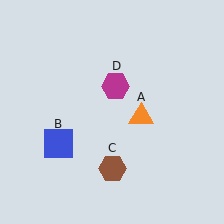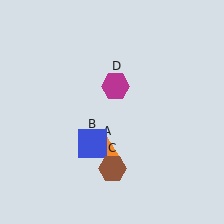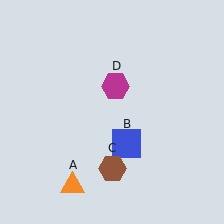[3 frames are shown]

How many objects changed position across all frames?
2 objects changed position: orange triangle (object A), blue square (object B).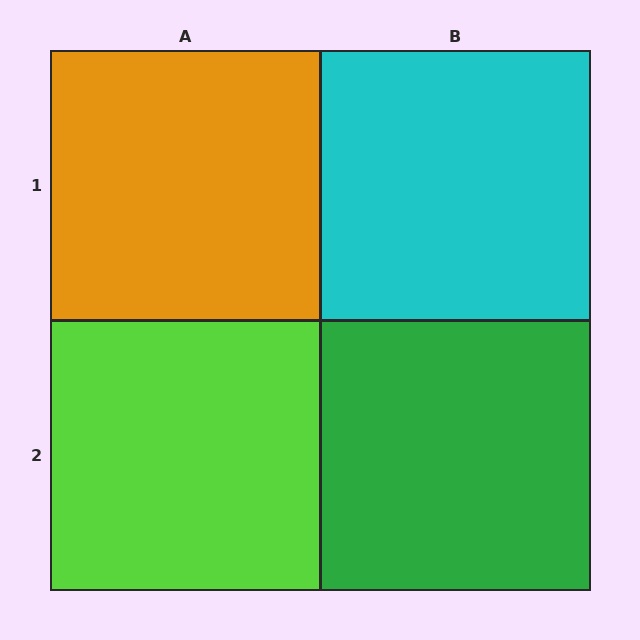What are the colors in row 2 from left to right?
Lime, green.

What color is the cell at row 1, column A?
Orange.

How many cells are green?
1 cell is green.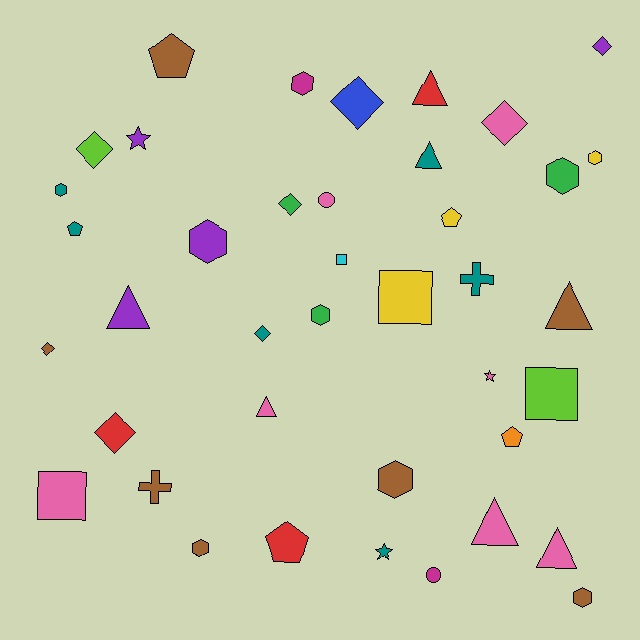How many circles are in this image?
There are 2 circles.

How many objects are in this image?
There are 40 objects.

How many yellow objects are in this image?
There are 3 yellow objects.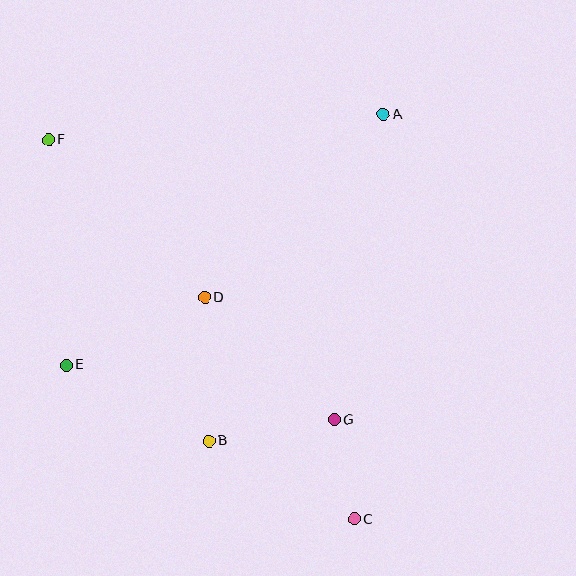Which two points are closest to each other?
Points C and G are closest to each other.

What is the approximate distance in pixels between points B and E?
The distance between B and E is approximately 161 pixels.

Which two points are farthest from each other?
Points C and F are farthest from each other.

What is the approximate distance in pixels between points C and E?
The distance between C and E is approximately 327 pixels.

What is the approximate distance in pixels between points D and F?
The distance between D and F is approximately 222 pixels.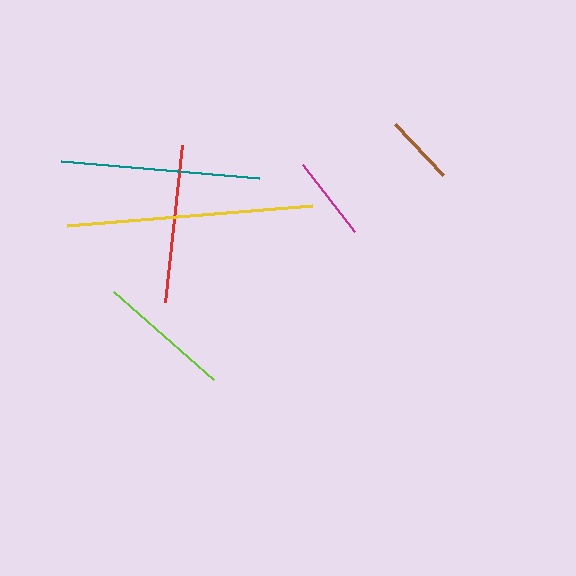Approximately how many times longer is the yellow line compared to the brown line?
The yellow line is approximately 3.5 times the length of the brown line.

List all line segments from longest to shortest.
From longest to shortest: yellow, teal, red, lime, magenta, brown.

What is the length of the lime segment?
The lime segment is approximately 133 pixels long.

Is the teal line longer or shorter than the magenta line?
The teal line is longer than the magenta line.